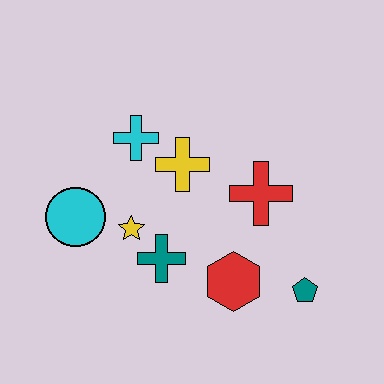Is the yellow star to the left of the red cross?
Yes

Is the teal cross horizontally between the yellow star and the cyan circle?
No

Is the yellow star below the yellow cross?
Yes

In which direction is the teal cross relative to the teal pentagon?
The teal cross is to the left of the teal pentagon.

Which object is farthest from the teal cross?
The teal pentagon is farthest from the teal cross.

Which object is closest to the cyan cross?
The yellow cross is closest to the cyan cross.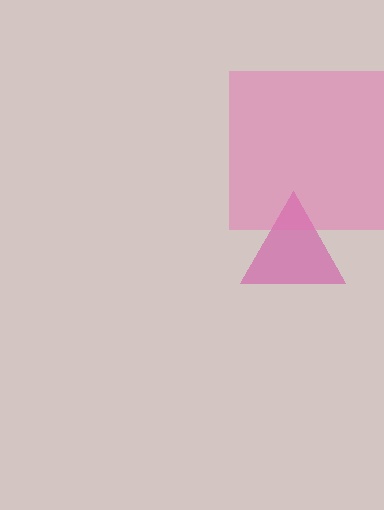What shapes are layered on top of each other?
The layered shapes are: a magenta triangle, a pink square.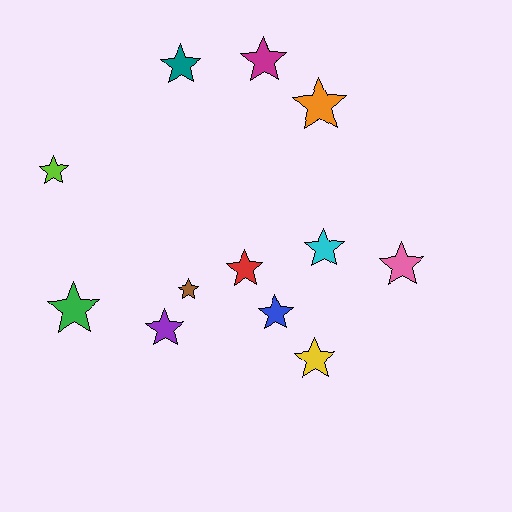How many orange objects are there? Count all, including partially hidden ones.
There is 1 orange object.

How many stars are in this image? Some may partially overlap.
There are 12 stars.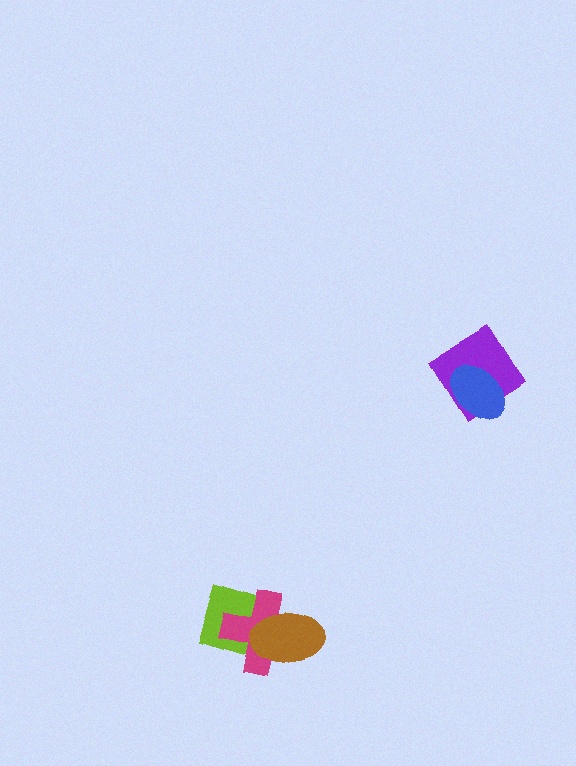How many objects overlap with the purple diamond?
1 object overlaps with the purple diamond.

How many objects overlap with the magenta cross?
2 objects overlap with the magenta cross.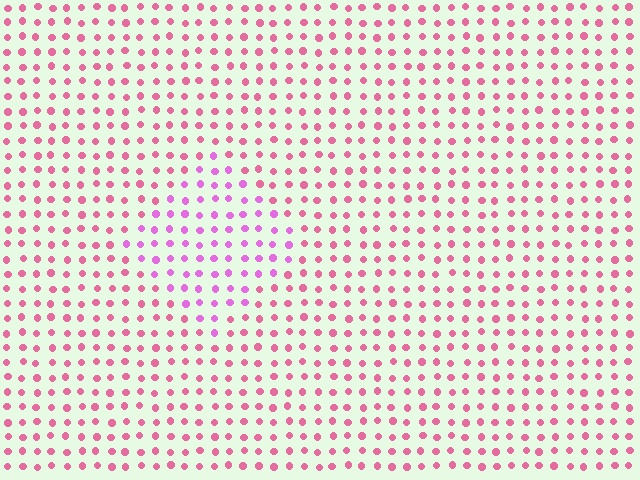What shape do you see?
I see a diamond.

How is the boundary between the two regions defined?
The boundary is defined purely by a slight shift in hue (about 33 degrees). Spacing, size, and orientation are identical on both sides.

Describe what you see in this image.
The image is filled with small pink elements in a uniform arrangement. A diamond-shaped region is visible where the elements are tinted to a slightly different hue, forming a subtle color boundary.